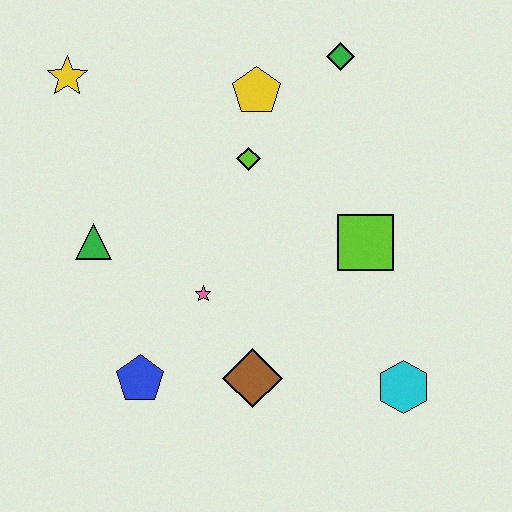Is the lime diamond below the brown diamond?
No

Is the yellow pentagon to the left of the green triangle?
No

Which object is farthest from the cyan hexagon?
The yellow star is farthest from the cyan hexagon.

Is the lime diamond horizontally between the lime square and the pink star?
Yes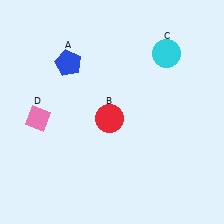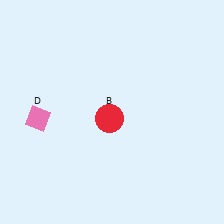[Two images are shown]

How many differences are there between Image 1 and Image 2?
There are 2 differences between the two images.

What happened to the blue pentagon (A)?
The blue pentagon (A) was removed in Image 2. It was in the top-left area of Image 1.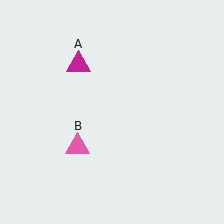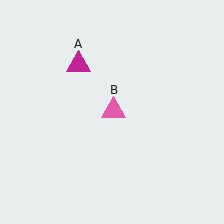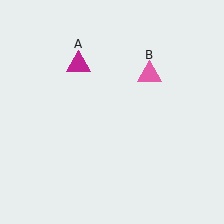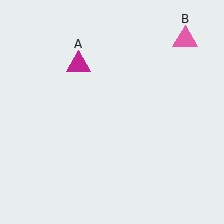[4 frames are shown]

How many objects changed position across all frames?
1 object changed position: pink triangle (object B).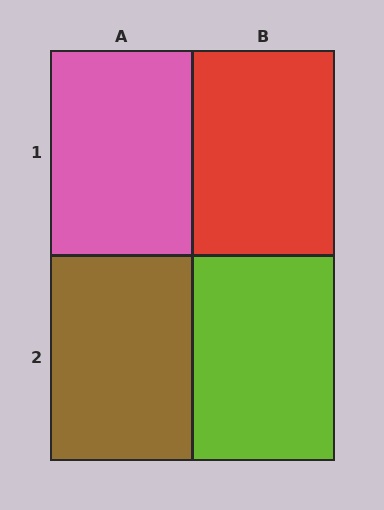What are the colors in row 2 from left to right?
Brown, lime.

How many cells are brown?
1 cell is brown.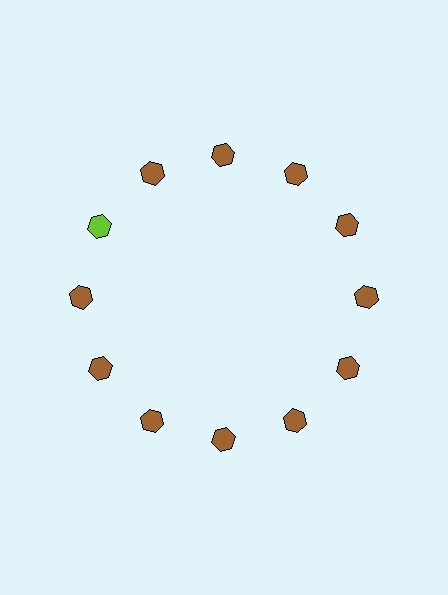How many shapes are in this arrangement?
There are 12 shapes arranged in a ring pattern.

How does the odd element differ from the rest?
It has a different color: lime instead of brown.